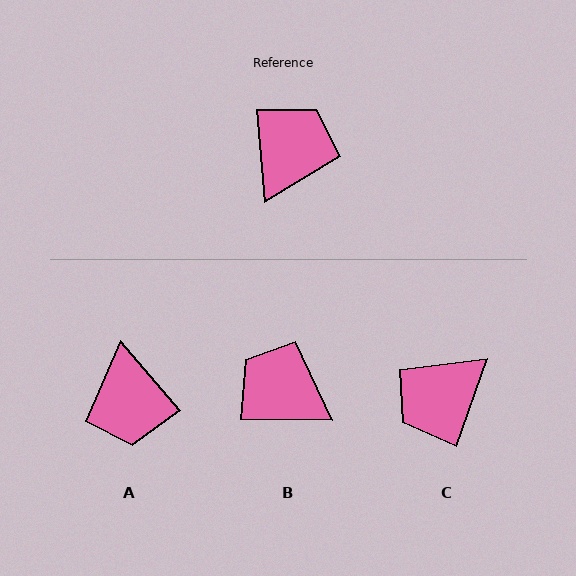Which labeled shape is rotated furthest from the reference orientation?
C, about 156 degrees away.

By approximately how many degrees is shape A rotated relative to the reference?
Approximately 144 degrees clockwise.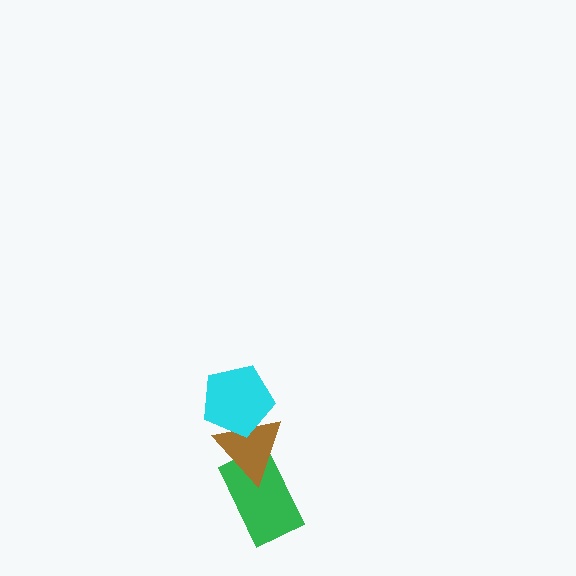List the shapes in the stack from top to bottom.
From top to bottom: the cyan pentagon, the brown triangle, the green rectangle.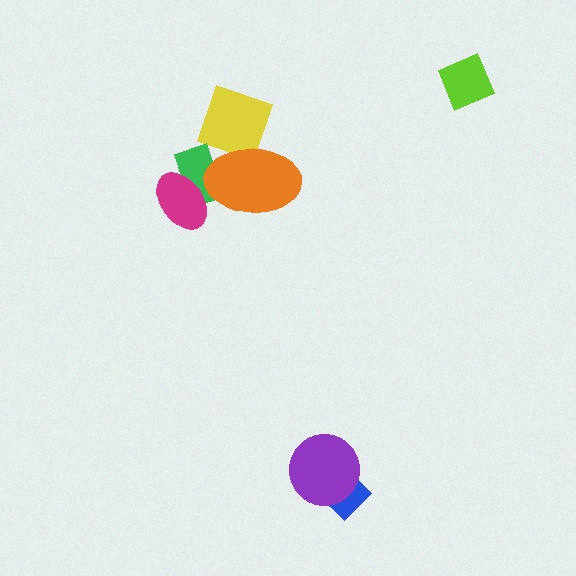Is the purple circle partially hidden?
No, no other shape covers it.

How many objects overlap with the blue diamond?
1 object overlaps with the blue diamond.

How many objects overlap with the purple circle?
1 object overlaps with the purple circle.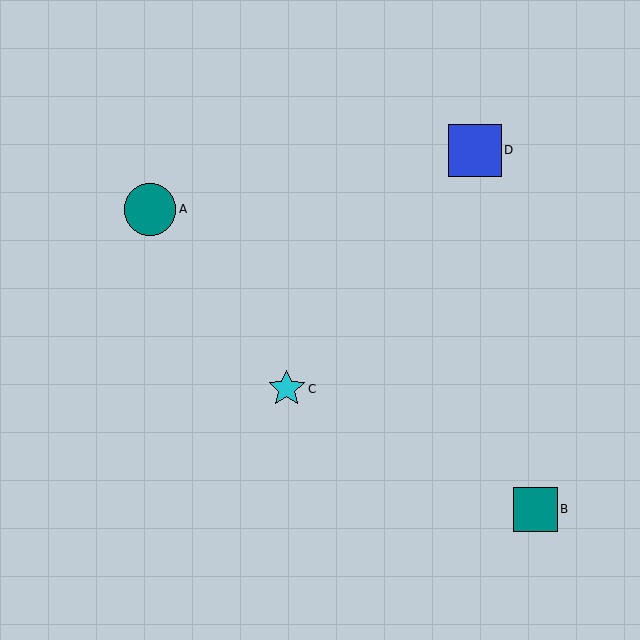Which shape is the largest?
The blue square (labeled D) is the largest.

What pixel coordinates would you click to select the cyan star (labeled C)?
Click at (287, 389) to select the cyan star C.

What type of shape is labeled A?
Shape A is a teal circle.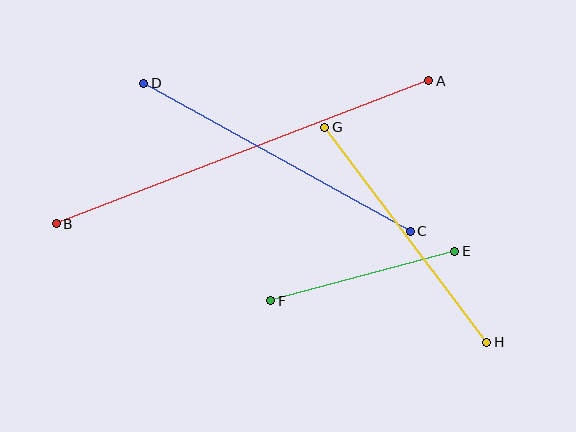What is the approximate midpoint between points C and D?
The midpoint is at approximately (277, 157) pixels.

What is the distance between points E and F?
The distance is approximately 191 pixels.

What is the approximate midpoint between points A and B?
The midpoint is at approximately (243, 152) pixels.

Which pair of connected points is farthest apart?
Points A and B are farthest apart.